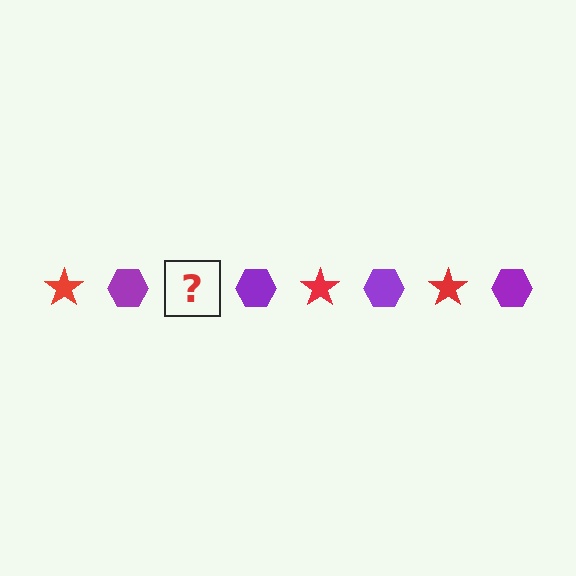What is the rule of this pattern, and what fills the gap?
The rule is that the pattern alternates between red star and purple hexagon. The gap should be filled with a red star.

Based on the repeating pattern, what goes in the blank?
The blank should be a red star.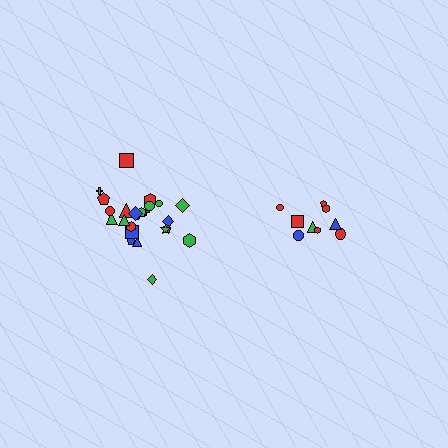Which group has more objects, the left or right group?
The left group.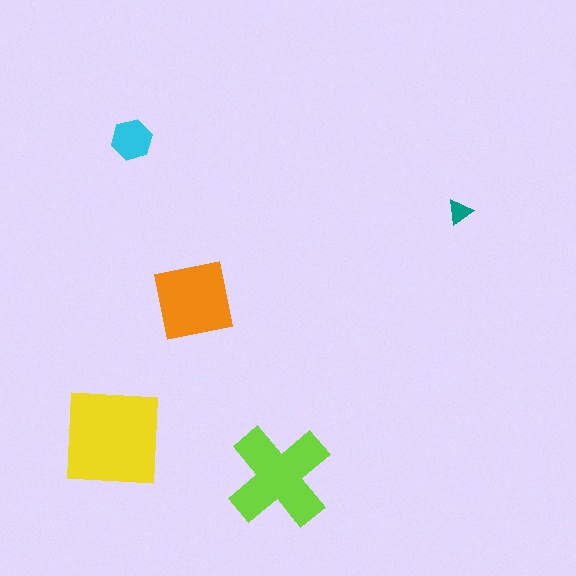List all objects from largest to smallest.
The yellow square, the lime cross, the orange square, the cyan hexagon, the teal triangle.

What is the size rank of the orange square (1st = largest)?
3rd.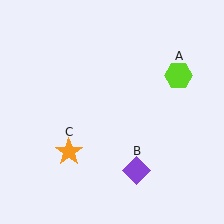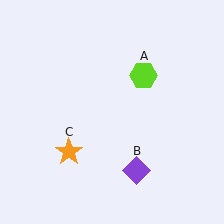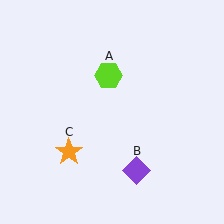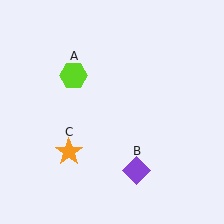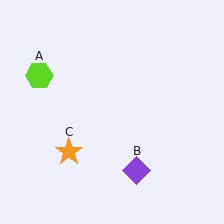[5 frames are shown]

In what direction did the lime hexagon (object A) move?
The lime hexagon (object A) moved left.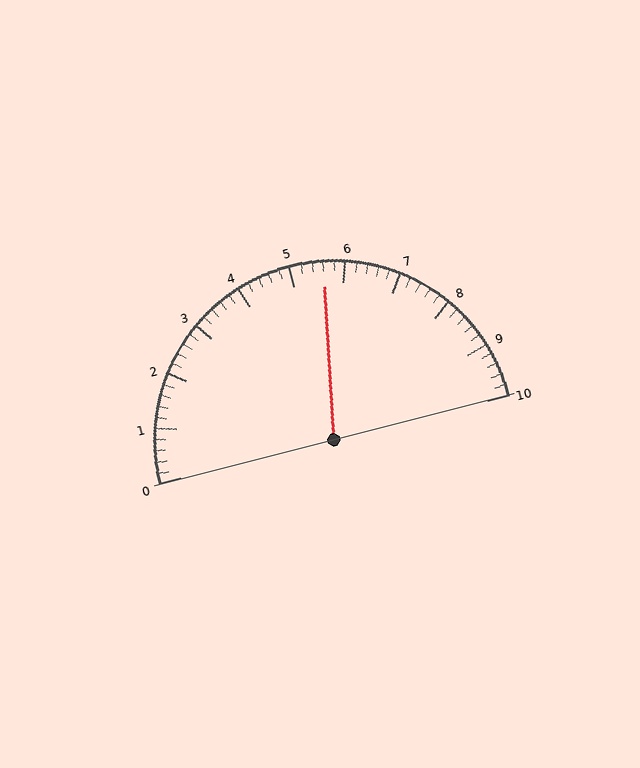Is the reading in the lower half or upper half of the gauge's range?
The reading is in the upper half of the range (0 to 10).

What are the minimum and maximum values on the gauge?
The gauge ranges from 0 to 10.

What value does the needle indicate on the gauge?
The needle indicates approximately 5.6.